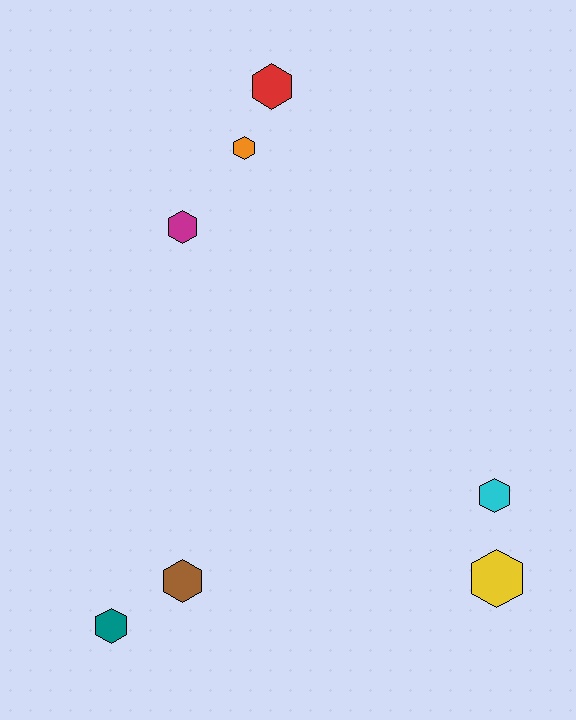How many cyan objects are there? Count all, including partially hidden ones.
There is 1 cyan object.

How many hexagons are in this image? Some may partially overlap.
There are 7 hexagons.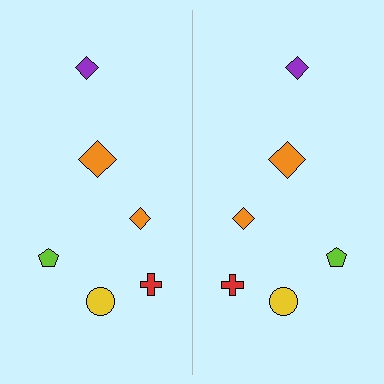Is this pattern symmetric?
Yes, this pattern has bilateral (reflection) symmetry.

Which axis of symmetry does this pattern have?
The pattern has a vertical axis of symmetry running through the center of the image.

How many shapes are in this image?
There are 12 shapes in this image.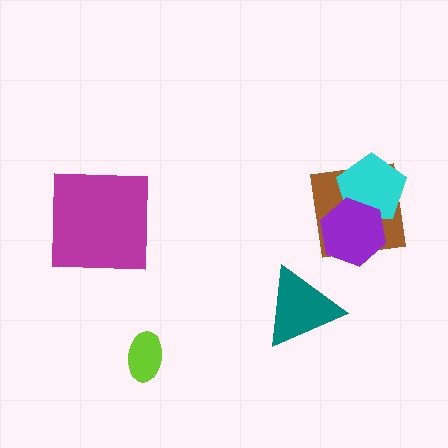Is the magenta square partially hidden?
No, no other shape covers it.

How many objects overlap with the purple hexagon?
2 objects overlap with the purple hexagon.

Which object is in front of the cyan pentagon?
The purple hexagon is in front of the cyan pentagon.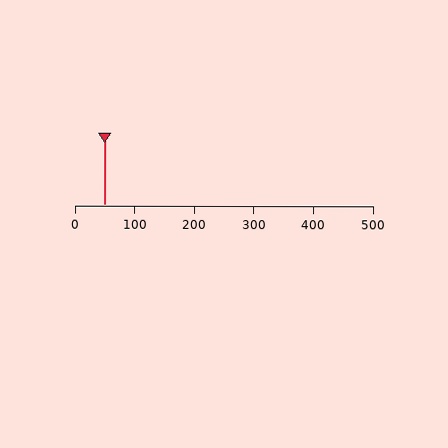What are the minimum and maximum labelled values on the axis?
The axis runs from 0 to 500.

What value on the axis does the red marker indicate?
The marker indicates approximately 50.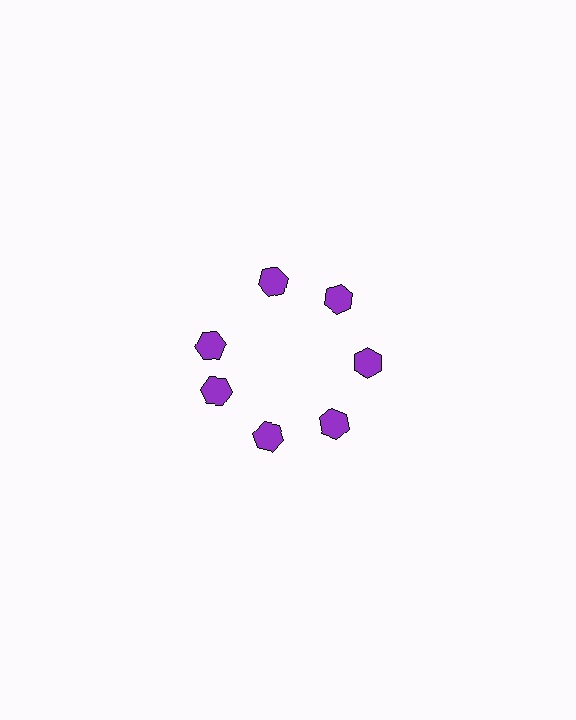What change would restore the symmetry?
The symmetry would be restored by rotating it back into even spacing with its neighbors so that all 7 hexagons sit at equal angles and equal distance from the center.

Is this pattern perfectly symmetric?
No. The 7 purple hexagons are arranged in a ring, but one element near the 10 o'clock position is rotated out of alignment along the ring, breaking the 7-fold rotational symmetry.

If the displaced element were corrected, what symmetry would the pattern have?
It would have 7-fold rotational symmetry — the pattern would map onto itself every 51 degrees.